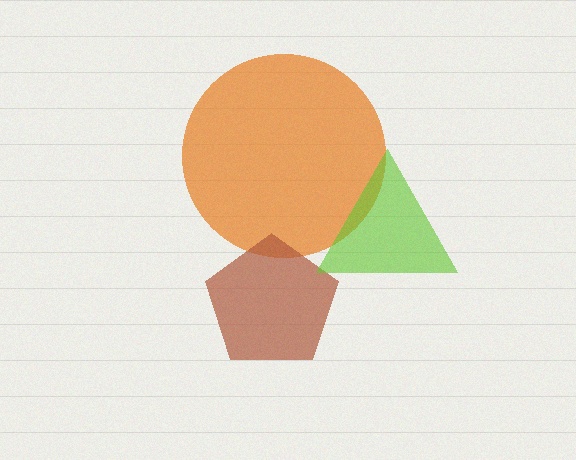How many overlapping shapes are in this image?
There are 3 overlapping shapes in the image.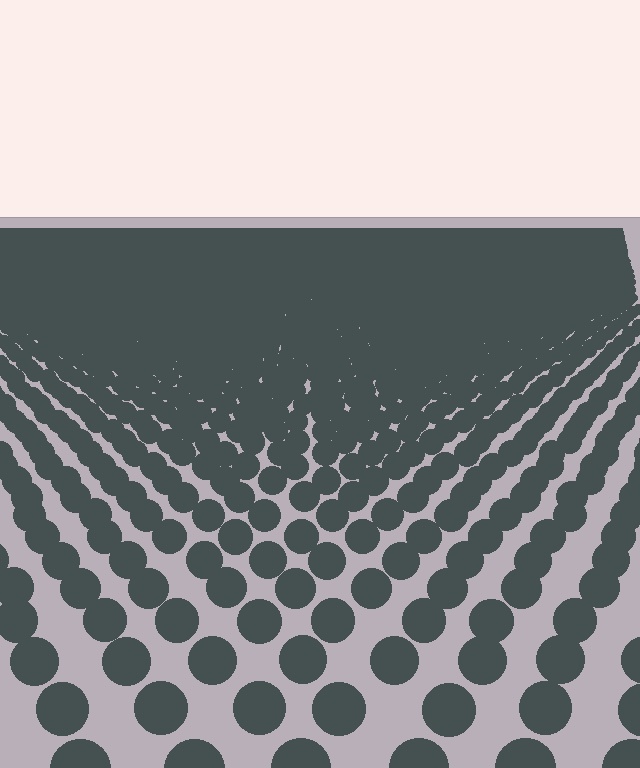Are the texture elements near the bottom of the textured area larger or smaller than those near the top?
Larger. Near the bottom, elements are closer to the viewer and appear at a bigger on-screen size.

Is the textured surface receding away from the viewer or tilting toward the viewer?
The surface is receding away from the viewer. Texture elements get smaller and denser toward the top.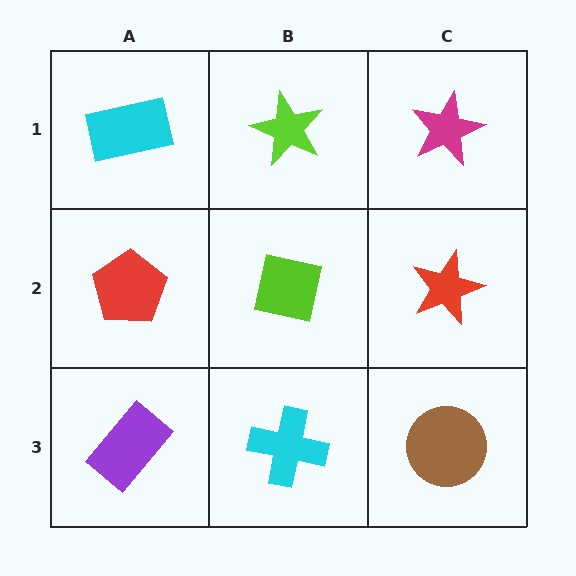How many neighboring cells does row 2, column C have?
3.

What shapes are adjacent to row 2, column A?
A cyan rectangle (row 1, column A), a purple rectangle (row 3, column A), a lime square (row 2, column B).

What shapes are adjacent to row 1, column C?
A red star (row 2, column C), a lime star (row 1, column B).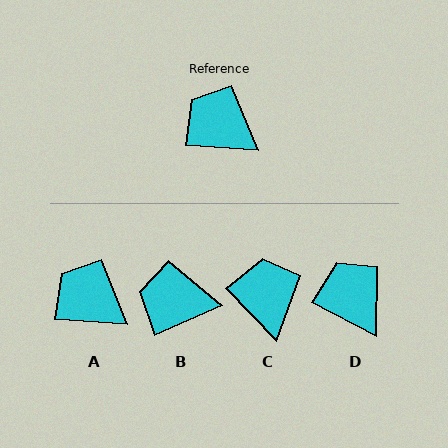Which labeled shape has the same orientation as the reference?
A.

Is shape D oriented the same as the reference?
No, it is off by about 24 degrees.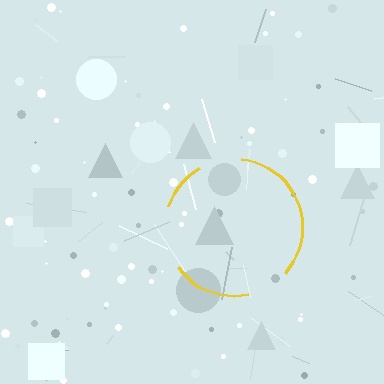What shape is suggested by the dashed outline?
The dashed outline suggests a circle.